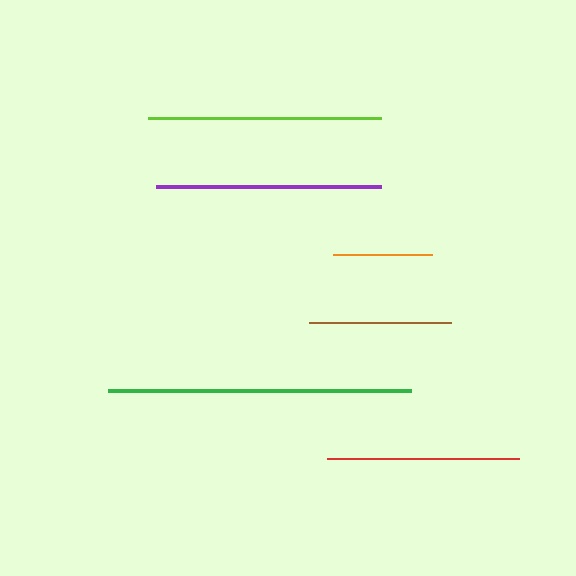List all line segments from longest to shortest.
From longest to shortest: green, lime, purple, red, brown, orange.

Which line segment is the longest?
The green line is the longest at approximately 303 pixels.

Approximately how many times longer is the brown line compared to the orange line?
The brown line is approximately 1.4 times the length of the orange line.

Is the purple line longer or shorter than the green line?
The green line is longer than the purple line.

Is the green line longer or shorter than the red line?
The green line is longer than the red line.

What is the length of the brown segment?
The brown segment is approximately 141 pixels long.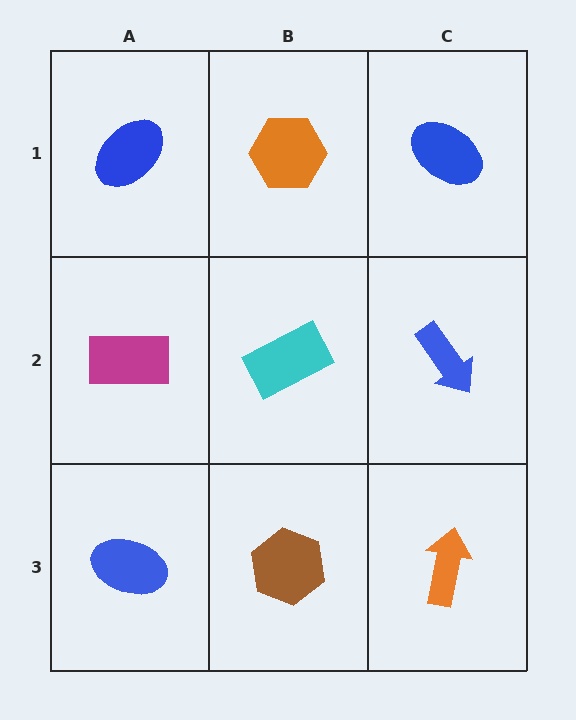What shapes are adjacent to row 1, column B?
A cyan rectangle (row 2, column B), a blue ellipse (row 1, column A), a blue ellipse (row 1, column C).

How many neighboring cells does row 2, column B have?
4.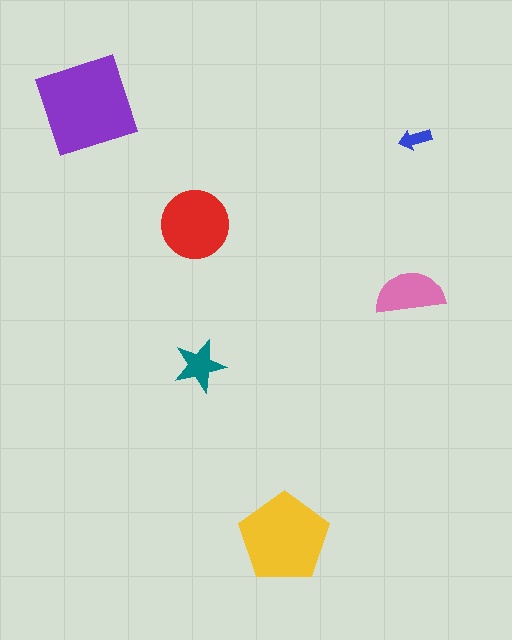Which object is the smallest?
The blue arrow.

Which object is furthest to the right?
The blue arrow is rightmost.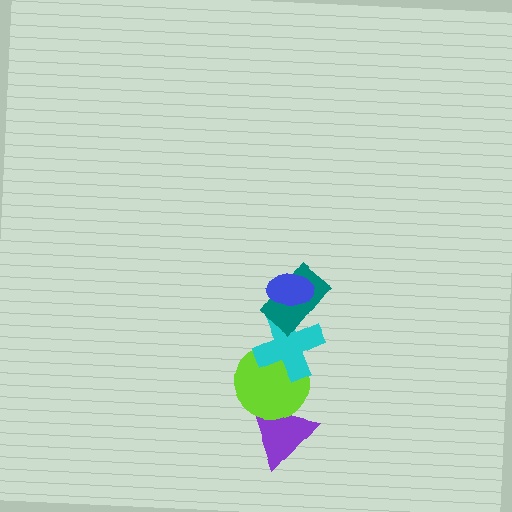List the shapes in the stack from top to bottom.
From top to bottom: the blue ellipse, the teal rectangle, the cyan cross, the lime circle, the purple triangle.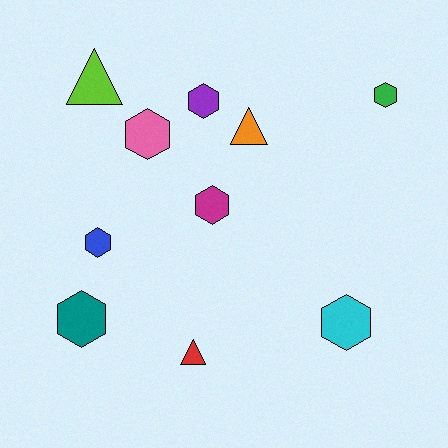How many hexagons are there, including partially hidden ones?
There are 7 hexagons.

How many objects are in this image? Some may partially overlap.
There are 10 objects.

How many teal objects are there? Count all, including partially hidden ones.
There is 1 teal object.